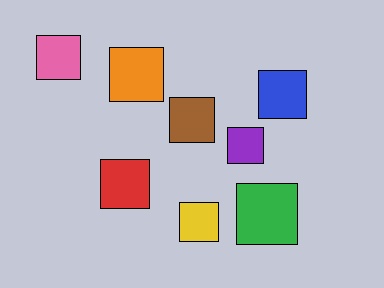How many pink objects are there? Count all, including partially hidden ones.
There is 1 pink object.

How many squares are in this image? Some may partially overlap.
There are 8 squares.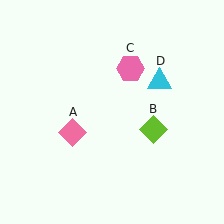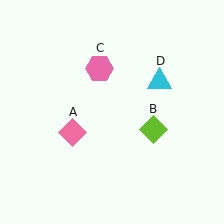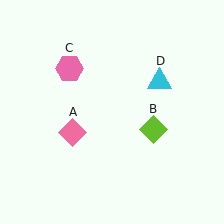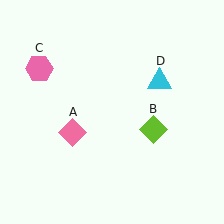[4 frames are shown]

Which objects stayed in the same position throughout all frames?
Pink diamond (object A) and lime diamond (object B) and cyan triangle (object D) remained stationary.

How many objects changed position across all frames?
1 object changed position: pink hexagon (object C).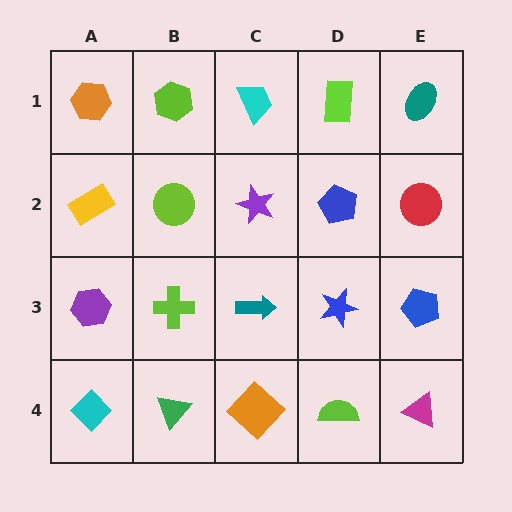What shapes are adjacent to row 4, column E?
A blue pentagon (row 3, column E), a lime semicircle (row 4, column D).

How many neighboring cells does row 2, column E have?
3.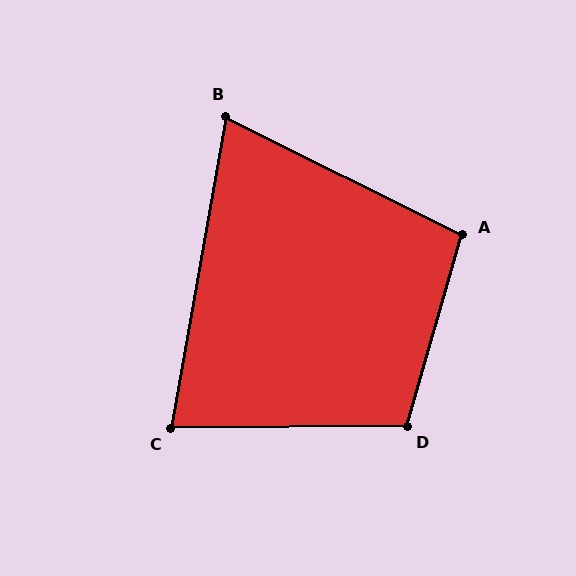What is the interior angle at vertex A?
Approximately 100 degrees (obtuse).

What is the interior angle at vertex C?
Approximately 80 degrees (acute).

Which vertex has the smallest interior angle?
B, at approximately 74 degrees.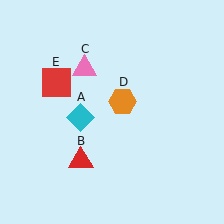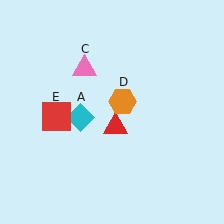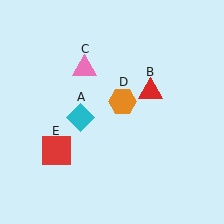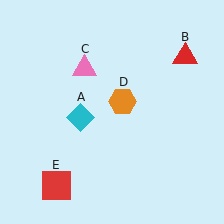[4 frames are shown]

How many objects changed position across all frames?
2 objects changed position: red triangle (object B), red square (object E).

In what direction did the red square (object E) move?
The red square (object E) moved down.